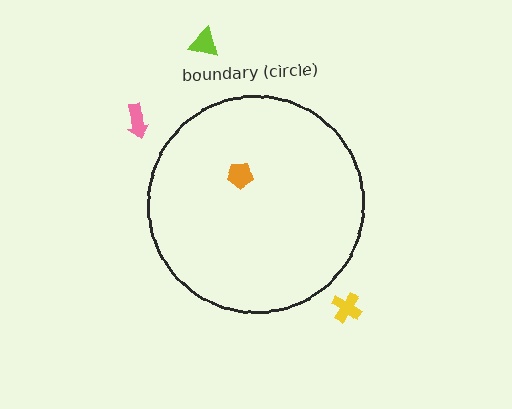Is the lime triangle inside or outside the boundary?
Outside.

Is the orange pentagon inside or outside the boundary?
Inside.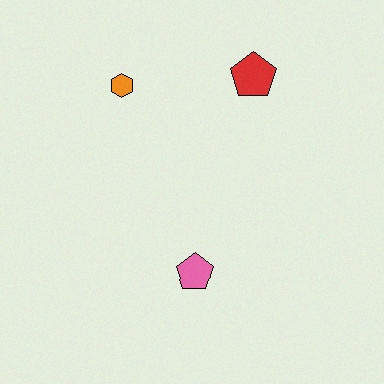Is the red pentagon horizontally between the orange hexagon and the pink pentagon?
No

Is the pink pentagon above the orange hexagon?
No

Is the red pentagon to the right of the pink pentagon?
Yes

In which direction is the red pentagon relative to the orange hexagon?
The red pentagon is to the right of the orange hexagon.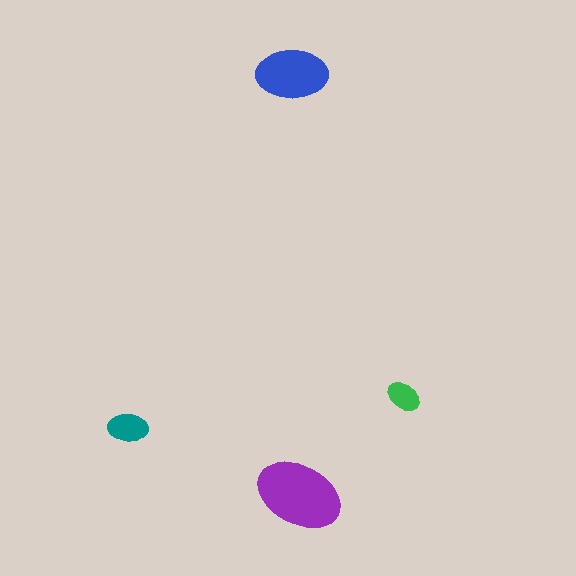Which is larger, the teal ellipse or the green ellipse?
The teal one.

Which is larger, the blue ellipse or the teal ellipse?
The blue one.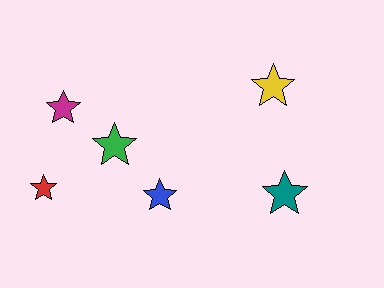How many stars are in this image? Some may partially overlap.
There are 6 stars.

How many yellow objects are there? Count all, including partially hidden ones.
There is 1 yellow object.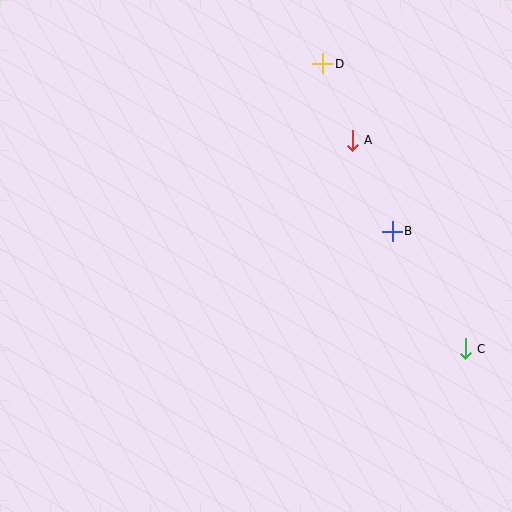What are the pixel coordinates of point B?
Point B is at (392, 231).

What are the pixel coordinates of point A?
Point A is at (352, 140).